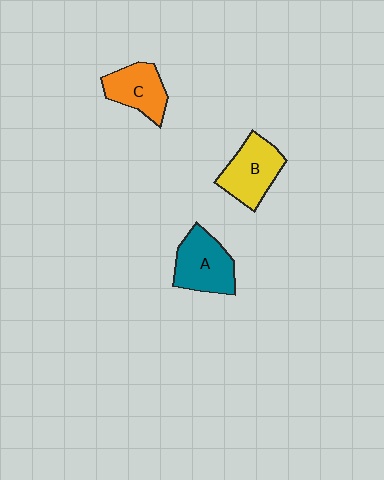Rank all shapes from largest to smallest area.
From largest to smallest: A (teal), B (yellow), C (orange).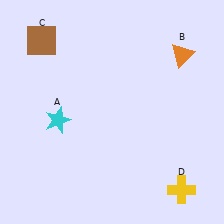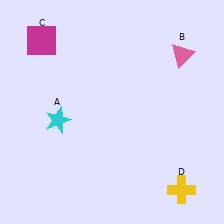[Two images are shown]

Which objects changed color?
B changed from orange to pink. C changed from brown to magenta.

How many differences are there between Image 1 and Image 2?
There are 2 differences between the two images.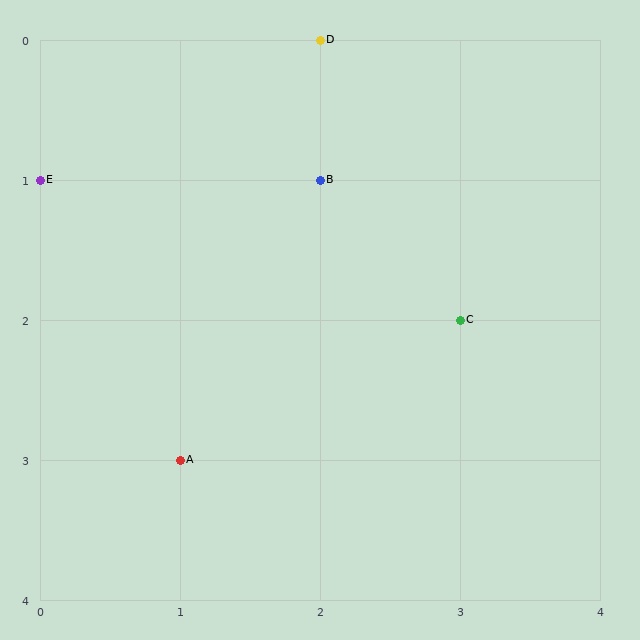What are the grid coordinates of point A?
Point A is at grid coordinates (1, 3).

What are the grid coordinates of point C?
Point C is at grid coordinates (3, 2).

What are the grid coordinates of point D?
Point D is at grid coordinates (2, 0).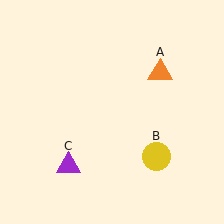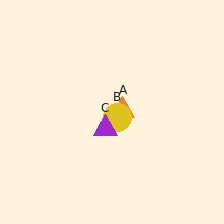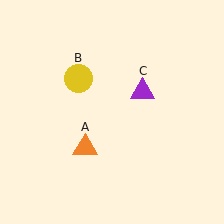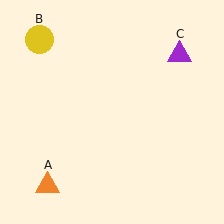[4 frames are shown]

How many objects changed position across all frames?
3 objects changed position: orange triangle (object A), yellow circle (object B), purple triangle (object C).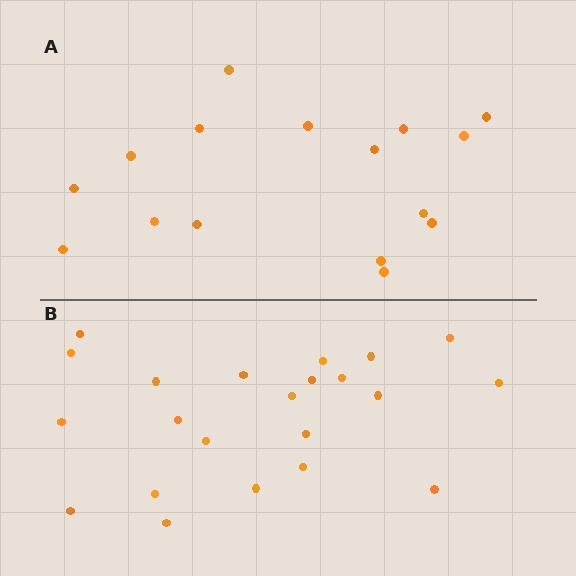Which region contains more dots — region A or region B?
Region B (the bottom region) has more dots.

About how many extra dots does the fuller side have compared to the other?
Region B has about 6 more dots than region A.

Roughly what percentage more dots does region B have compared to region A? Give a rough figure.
About 40% more.